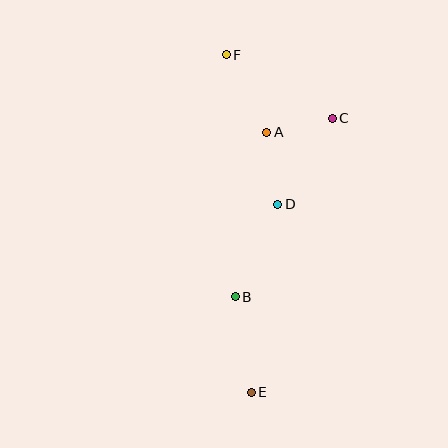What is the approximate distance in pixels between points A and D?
The distance between A and D is approximately 73 pixels.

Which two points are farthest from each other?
Points E and F are farthest from each other.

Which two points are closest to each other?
Points A and C are closest to each other.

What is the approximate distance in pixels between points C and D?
The distance between C and D is approximately 102 pixels.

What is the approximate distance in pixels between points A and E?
The distance between A and E is approximately 261 pixels.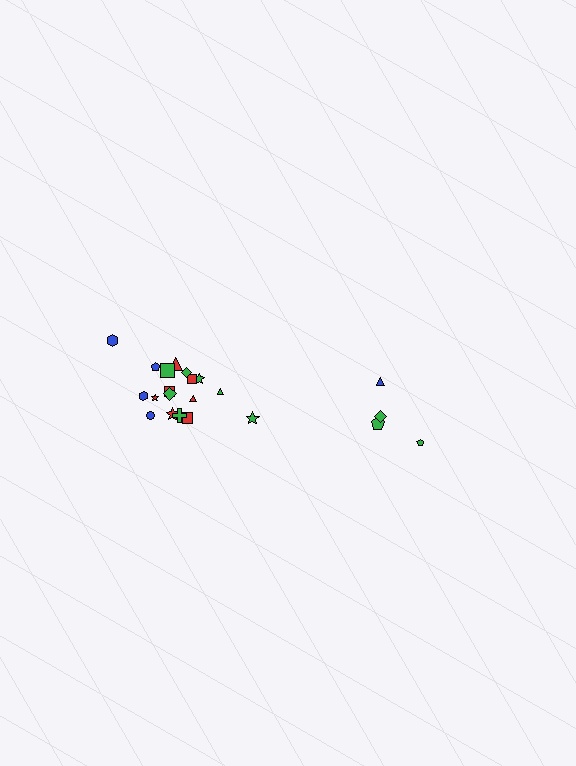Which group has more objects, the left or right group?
The left group.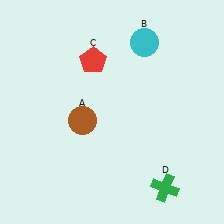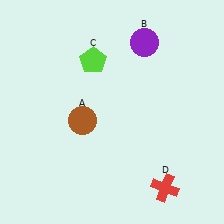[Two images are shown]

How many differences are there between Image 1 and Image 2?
There are 3 differences between the two images.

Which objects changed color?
B changed from cyan to purple. C changed from red to lime. D changed from green to red.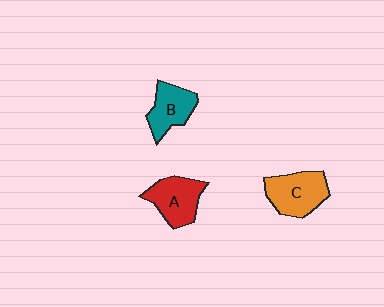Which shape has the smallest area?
Shape B (teal).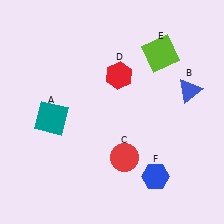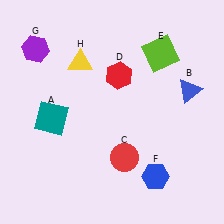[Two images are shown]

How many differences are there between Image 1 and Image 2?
There are 2 differences between the two images.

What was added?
A purple hexagon (G), a yellow triangle (H) were added in Image 2.